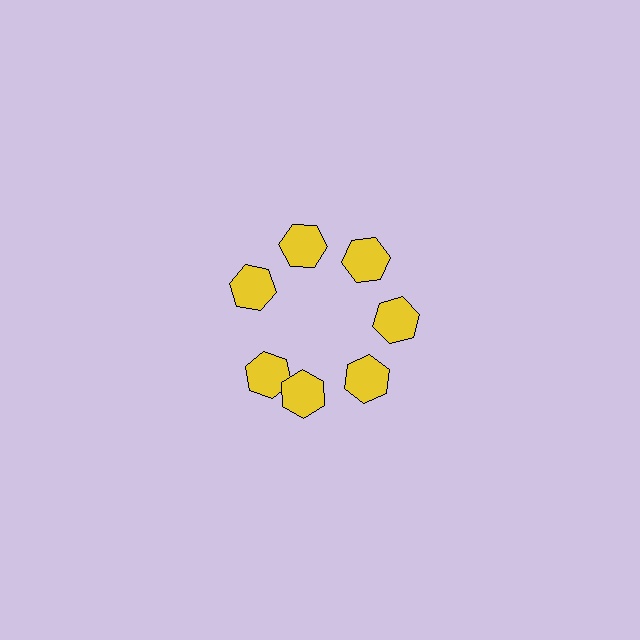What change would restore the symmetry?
The symmetry would be restored by rotating it back into even spacing with its neighbors so that all 7 hexagons sit at equal angles and equal distance from the center.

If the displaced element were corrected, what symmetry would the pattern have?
It would have 7-fold rotational symmetry — the pattern would map onto itself every 51 degrees.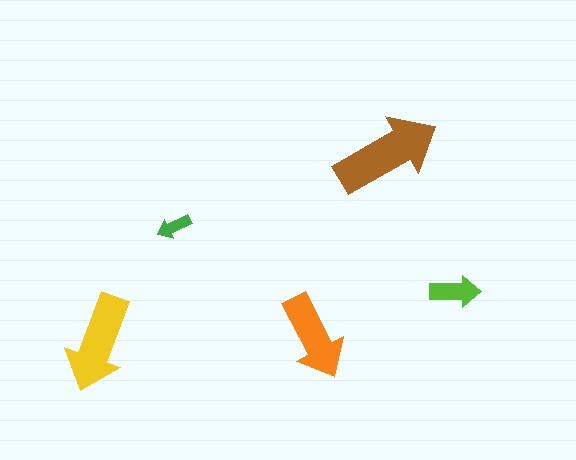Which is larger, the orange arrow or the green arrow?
The orange one.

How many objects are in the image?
There are 5 objects in the image.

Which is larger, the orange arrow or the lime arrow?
The orange one.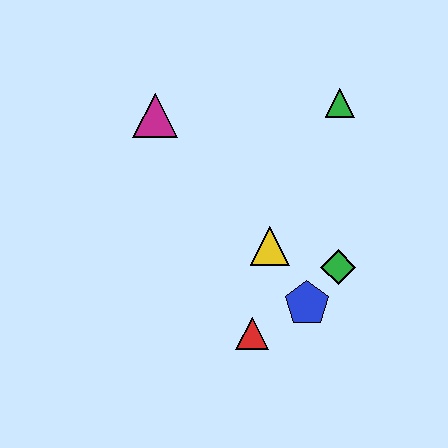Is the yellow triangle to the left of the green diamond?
Yes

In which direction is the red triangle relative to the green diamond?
The red triangle is to the left of the green diamond.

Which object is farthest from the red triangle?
The green triangle is farthest from the red triangle.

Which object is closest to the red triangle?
The blue pentagon is closest to the red triangle.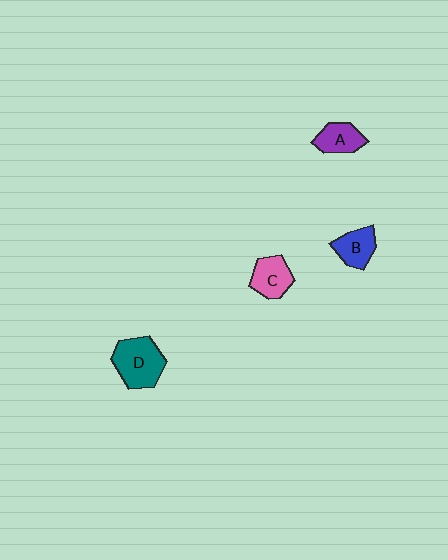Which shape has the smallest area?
Shape A (purple).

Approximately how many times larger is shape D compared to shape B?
Approximately 1.6 times.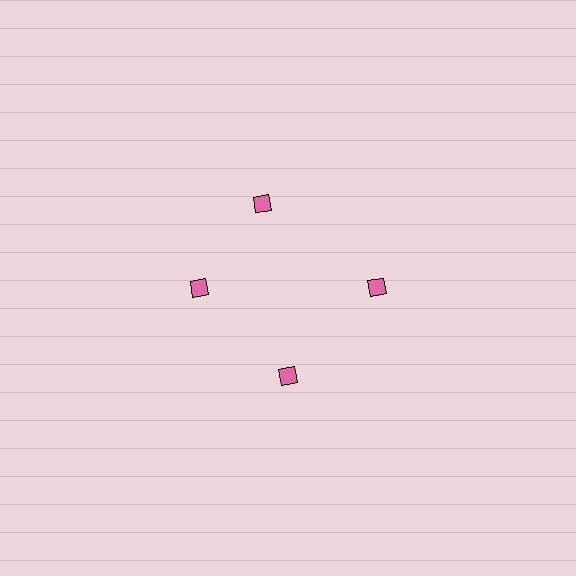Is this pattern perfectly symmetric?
No. The 4 pink diamonds are arranged in a ring, but one element near the 12 o'clock position is rotated out of alignment along the ring, breaking the 4-fold rotational symmetry.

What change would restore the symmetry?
The symmetry would be restored by rotating it back into even spacing with its neighbors so that all 4 diamonds sit at equal angles and equal distance from the center.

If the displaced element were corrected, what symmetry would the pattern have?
It would have 4-fold rotational symmetry — the pattern would map onto itself every 90 degrees.